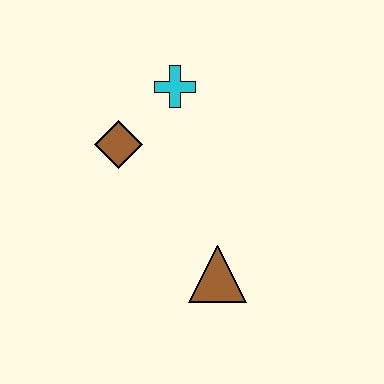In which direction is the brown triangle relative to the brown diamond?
The brown triangle is below the brown diamond.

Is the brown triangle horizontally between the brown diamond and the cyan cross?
No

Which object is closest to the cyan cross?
The brown diamond is closest to the cyan cross.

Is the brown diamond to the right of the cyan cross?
No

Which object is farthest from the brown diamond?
The brown triangle is farthest from the brown diamond.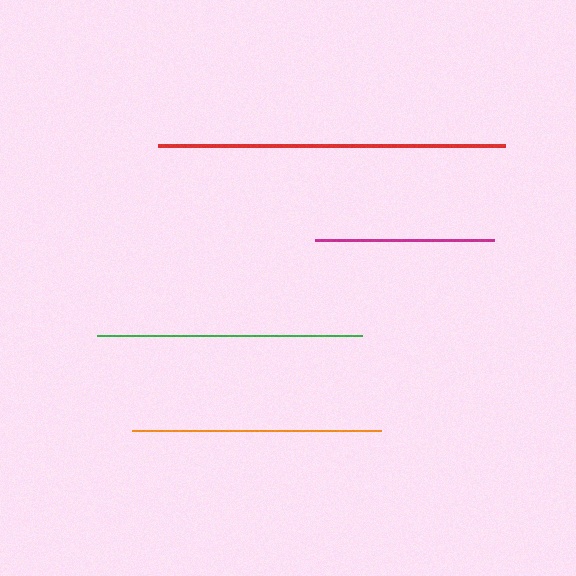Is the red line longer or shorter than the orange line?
The red line is longer than the orange line.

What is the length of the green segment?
The green segment is approximately 265 pixels long.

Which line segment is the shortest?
The magenta line is the shortest at approximately 179 pixels.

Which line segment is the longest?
The red line is the longest at approximately 347 pixels.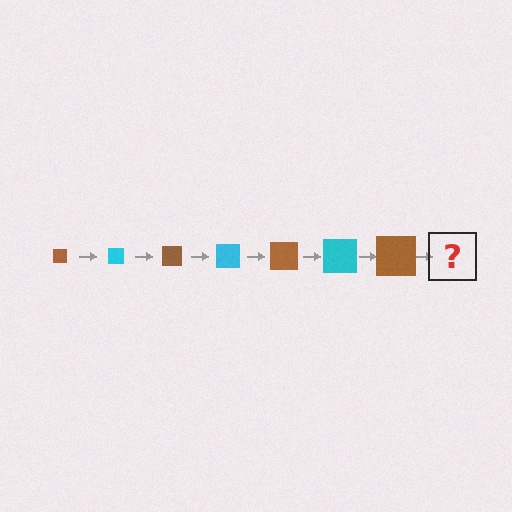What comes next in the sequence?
The next element should be a cyan square, larger than the previous one.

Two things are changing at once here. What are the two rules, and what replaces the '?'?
The two rules are that the square grows larger each step and the color cycles through brown and cyan. The '?' should be a cyan square, larger than the previous one.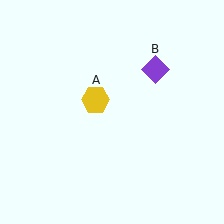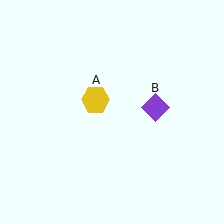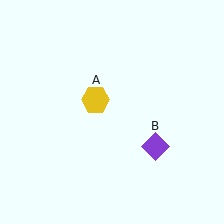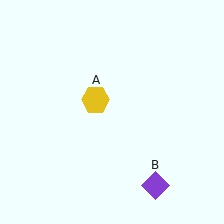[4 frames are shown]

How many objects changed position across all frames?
1 object changed position: purple diamond (object B).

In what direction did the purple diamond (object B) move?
The purple diamond (object B) moved down.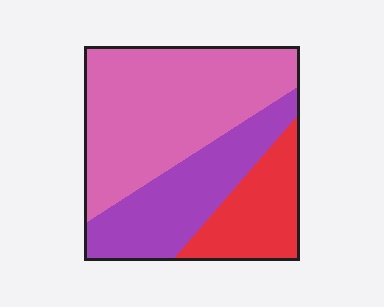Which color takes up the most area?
Pink, at roughly 50%.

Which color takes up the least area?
Red, at roughly 20%.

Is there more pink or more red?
Pink.